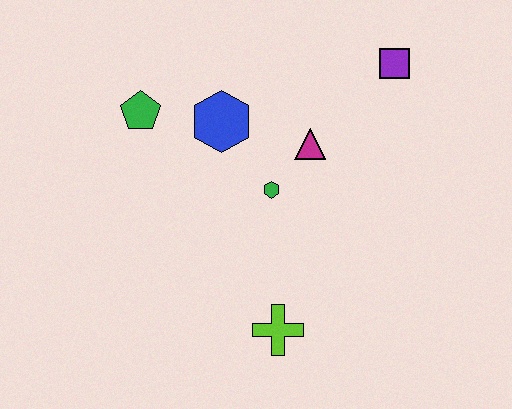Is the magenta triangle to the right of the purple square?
No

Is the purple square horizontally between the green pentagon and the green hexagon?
No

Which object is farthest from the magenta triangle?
The lime cross is farthest from the magenta triangle.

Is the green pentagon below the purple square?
Yes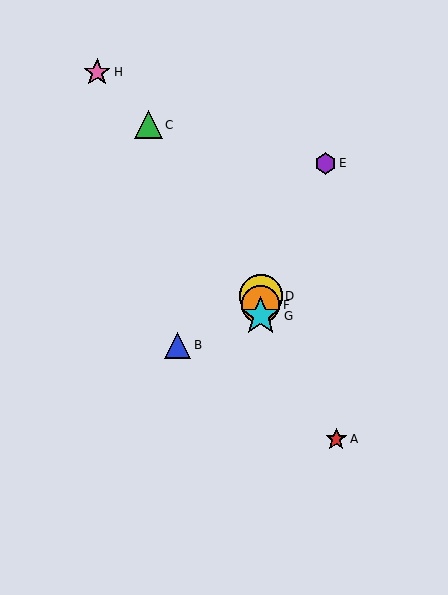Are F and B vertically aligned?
No, F is at x≈261 and B is at x≈178.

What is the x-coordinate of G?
Object G is at x≈261.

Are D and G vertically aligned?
Yes, both are at x≈261.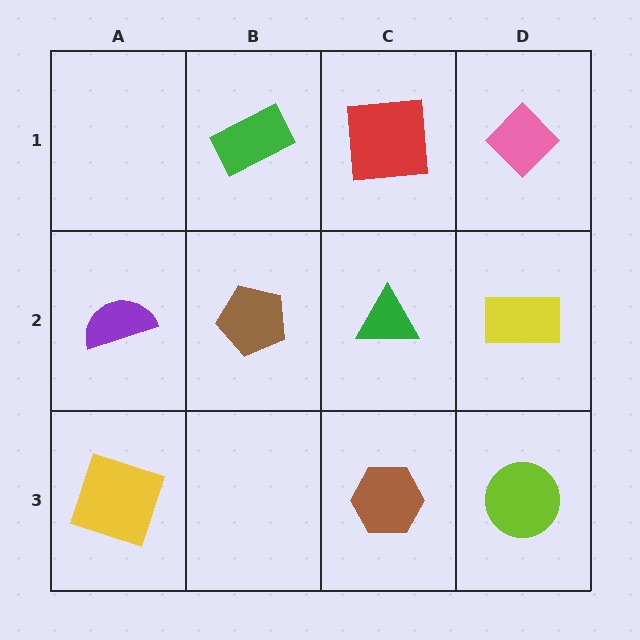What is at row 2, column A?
A purple semicircle.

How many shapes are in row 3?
3 shapes.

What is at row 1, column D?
A pink diamond.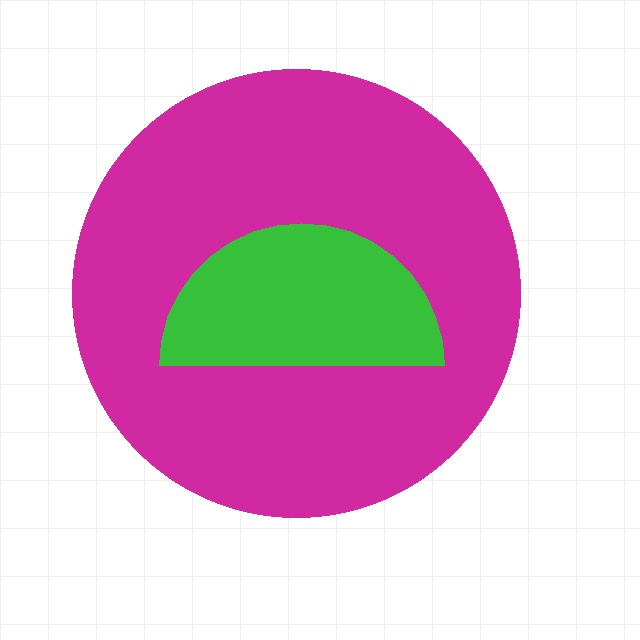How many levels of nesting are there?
2.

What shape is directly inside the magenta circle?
The green semicircle.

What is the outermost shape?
The magenta circle.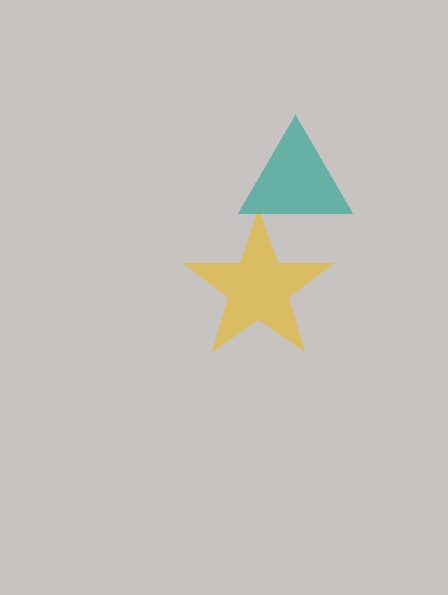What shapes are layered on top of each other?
The layered shapes are: a yellow star, a teal triangle.